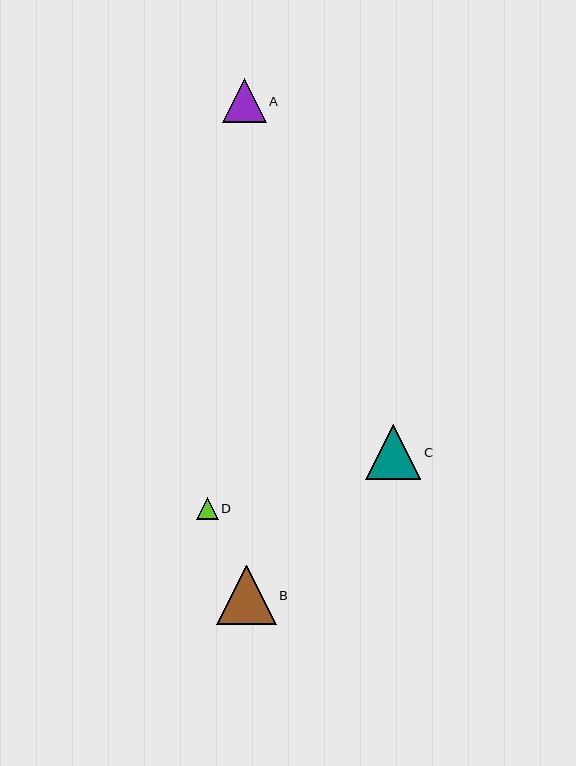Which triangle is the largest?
Triangle B is the largest with a size of approximately 60 pixels.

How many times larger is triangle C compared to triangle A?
Triangle C is approximately 1.3 times the size of triangle A.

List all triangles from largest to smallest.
From largest to smallest: B, C, A, D.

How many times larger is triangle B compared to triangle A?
Triangle B is approximately 1.4 times the size of triangle A.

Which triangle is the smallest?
Triangle D is the smallest with a size of approximately 22 pixels.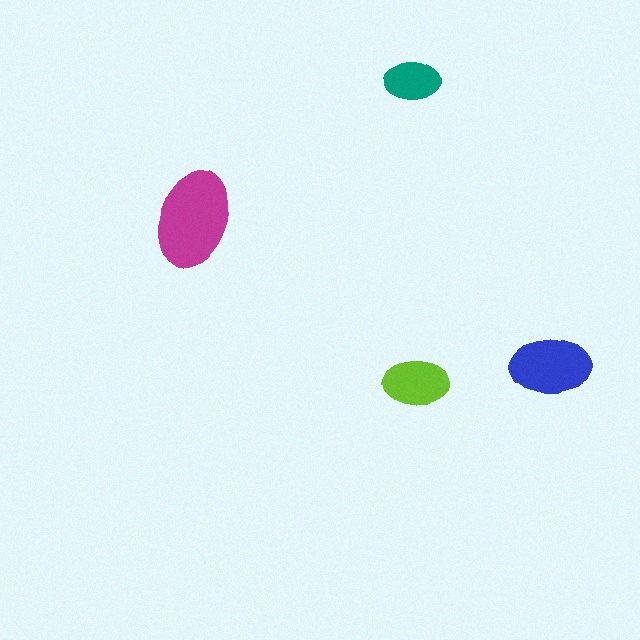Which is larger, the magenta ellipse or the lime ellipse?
The magenta one.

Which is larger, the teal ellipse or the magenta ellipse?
The magenta one.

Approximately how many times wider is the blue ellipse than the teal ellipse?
About 1.5 times wider.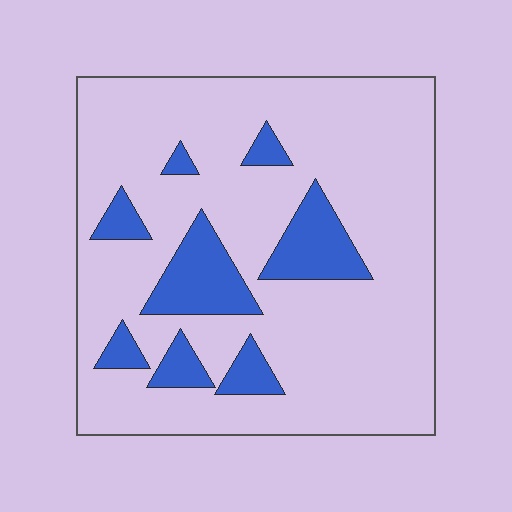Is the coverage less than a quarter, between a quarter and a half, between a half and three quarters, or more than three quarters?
Less than a quarter.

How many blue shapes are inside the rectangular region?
8.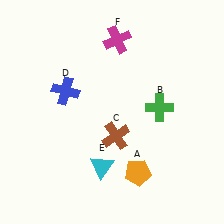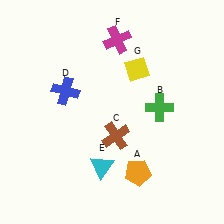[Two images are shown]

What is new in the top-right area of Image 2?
A yellow diamond (G) was added in the top-right area of Image 2.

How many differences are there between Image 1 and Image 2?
There is 1 difference between the two images.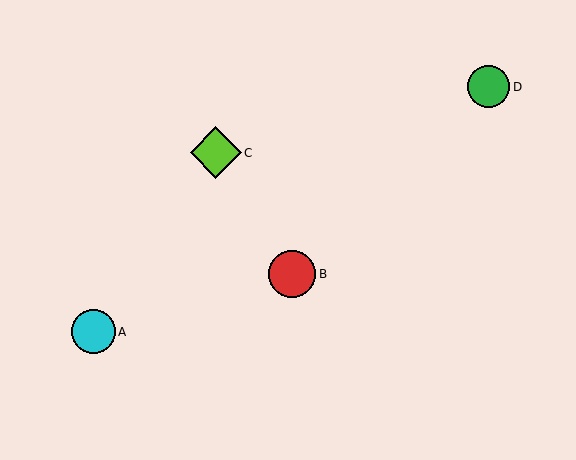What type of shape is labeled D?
Shape D is a green circle.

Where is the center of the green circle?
The center of the green circle is at (488, 87).